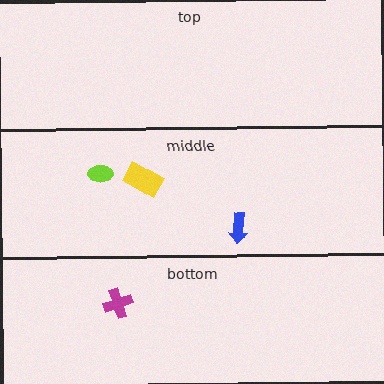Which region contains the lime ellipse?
The middle region.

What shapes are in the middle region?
The blue arrow, the lime ellipse, the yellow rectangle.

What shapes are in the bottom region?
The magenta cross.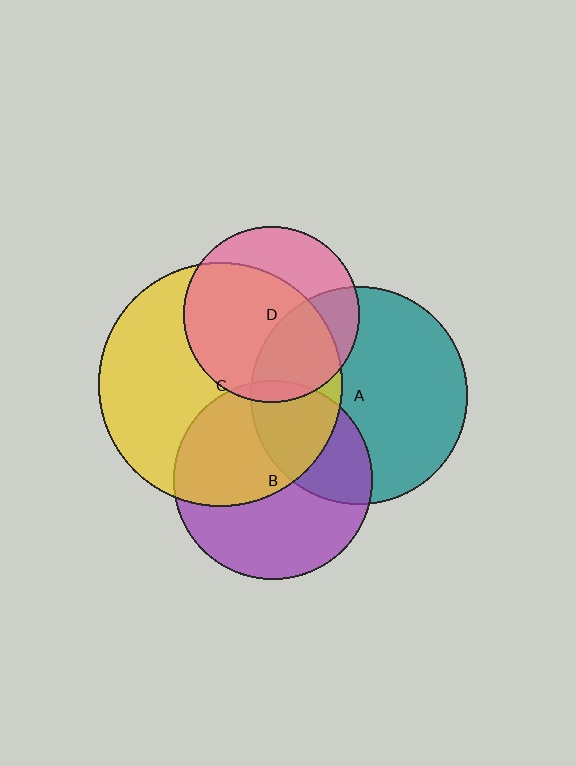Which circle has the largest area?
Circle C (yellow).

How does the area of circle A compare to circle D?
Approximately 1.5 times.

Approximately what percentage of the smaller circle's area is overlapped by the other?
Approximately 50%.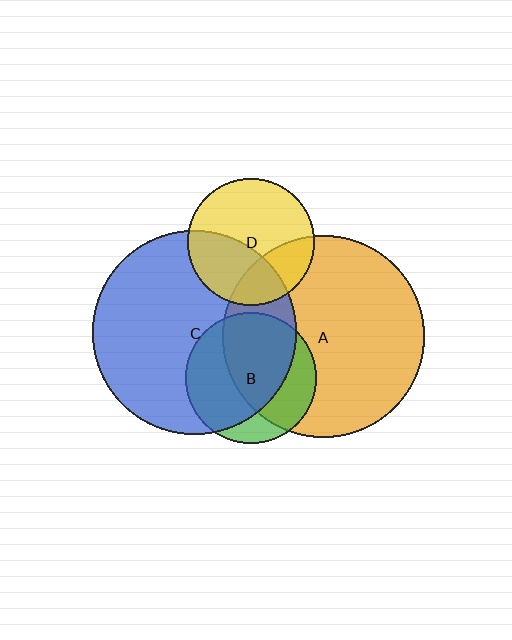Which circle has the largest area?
Circle C (blue).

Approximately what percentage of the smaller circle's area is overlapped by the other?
Approximately 40%.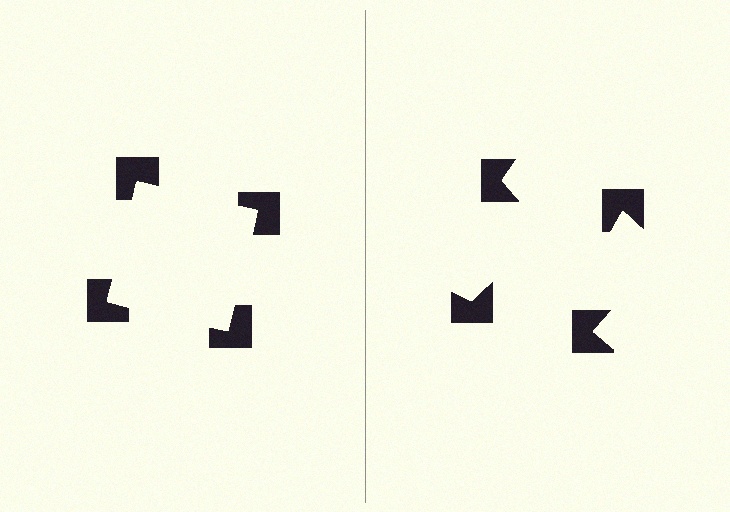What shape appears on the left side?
An illusory square.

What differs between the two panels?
The notched squares are positioned identically on both sides; only the wedge orientations differ. On the left they align to a square; on the right they are misaligned.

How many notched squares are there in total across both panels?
8 — 4 on each side.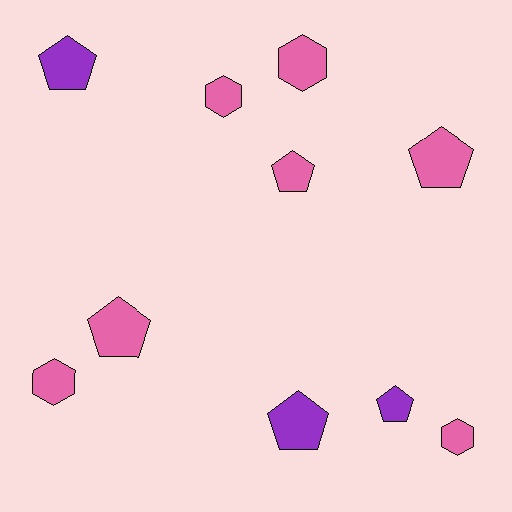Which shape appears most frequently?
Pentagon, with 6 objects.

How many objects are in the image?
There are 10 objects.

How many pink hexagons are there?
There are 4 pink hexagons.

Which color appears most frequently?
Pink, with 7 objects.